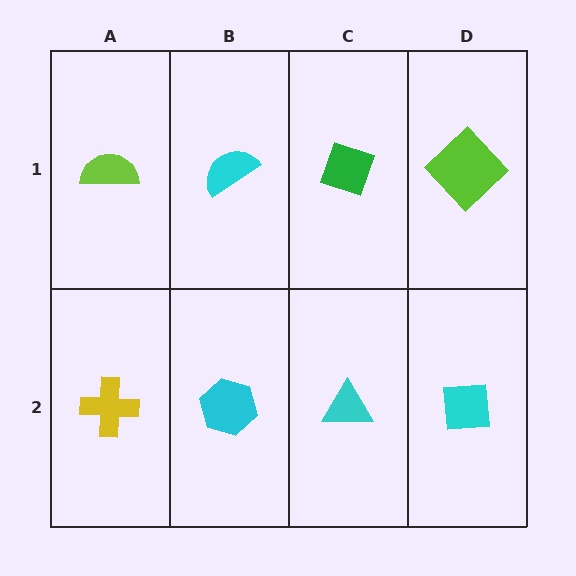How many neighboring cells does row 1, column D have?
2.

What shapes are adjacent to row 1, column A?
A yellow cross (row 2, column A), a cyan semicircle (row 1, column B).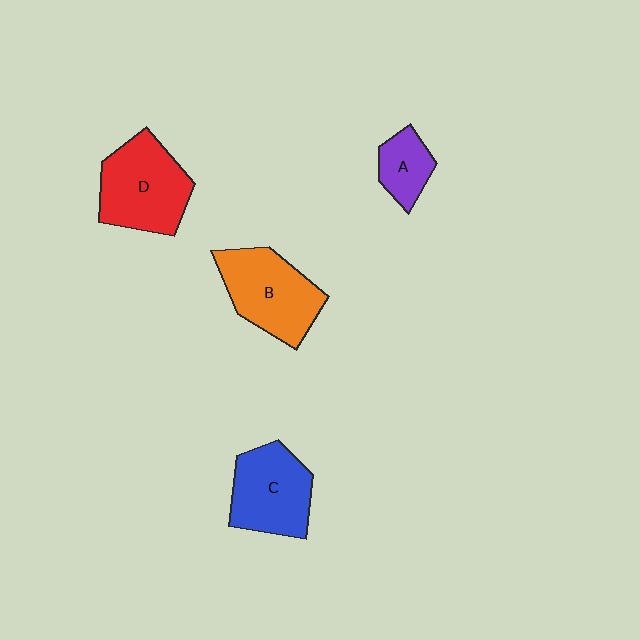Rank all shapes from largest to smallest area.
From largest to smallest: D (red), B (orange), C (blue), A (purple).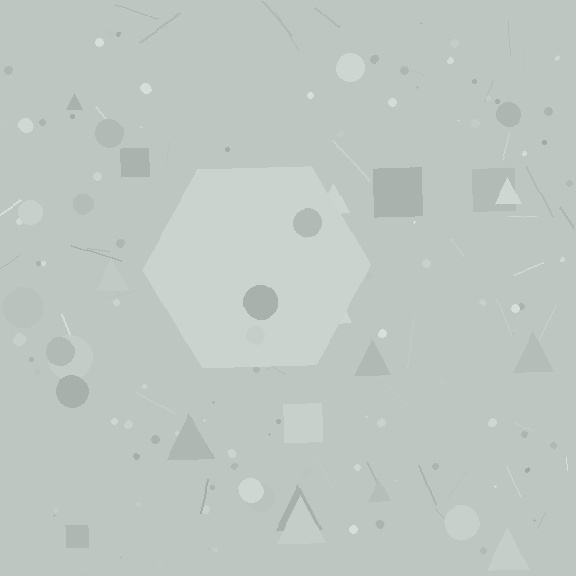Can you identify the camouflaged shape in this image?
The camouflaged shape is a hexagon.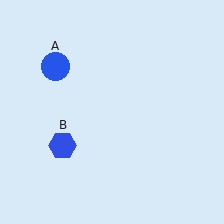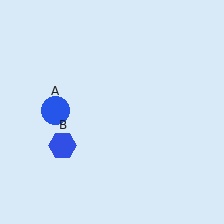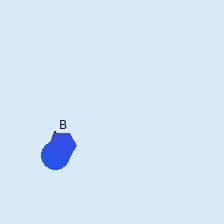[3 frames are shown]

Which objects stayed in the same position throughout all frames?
Blue hexagon (object B) remained stationary.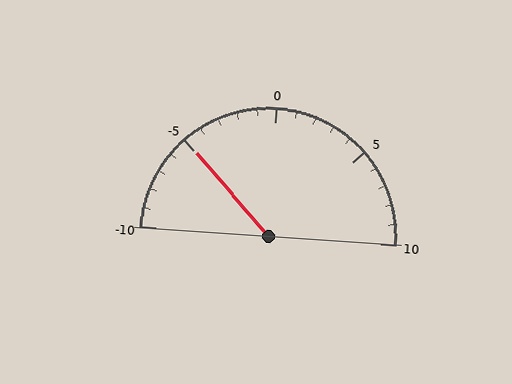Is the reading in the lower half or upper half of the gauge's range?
The reading is in the lower half of the range (-10 to 10).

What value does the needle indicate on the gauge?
The needle indicates approximately -5.